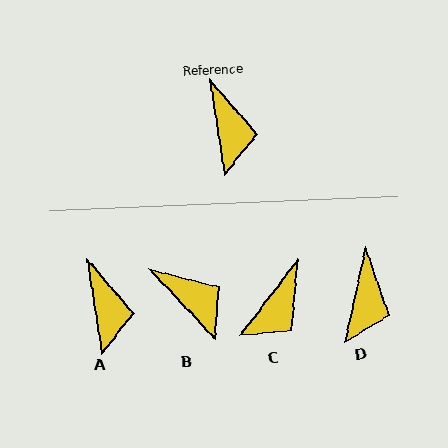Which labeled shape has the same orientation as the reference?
A.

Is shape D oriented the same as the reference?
No, it is off by about 21 degrees.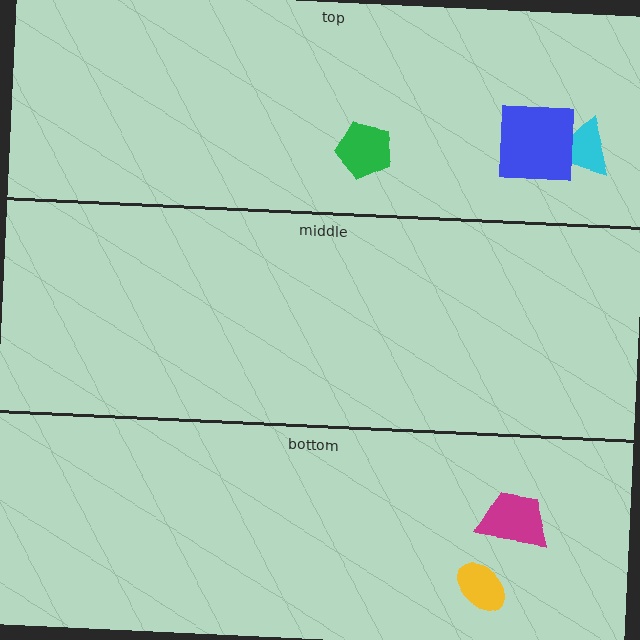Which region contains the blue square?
The top region.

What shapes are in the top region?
The cyan triangle, the blue square, the green pentagon.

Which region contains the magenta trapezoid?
The bottom region.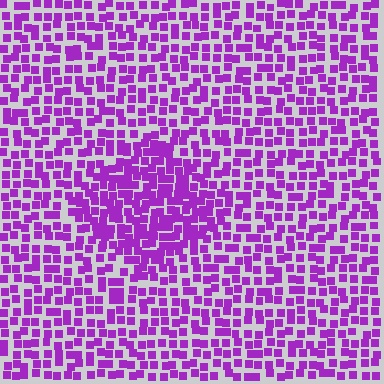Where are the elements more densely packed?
The elements are more densely packed inside the diamond boundary.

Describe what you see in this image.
The image contains small purple elements arranged at two different densities. A diamond-shaped region is visible where the elements are more densely packed than the surrounding area.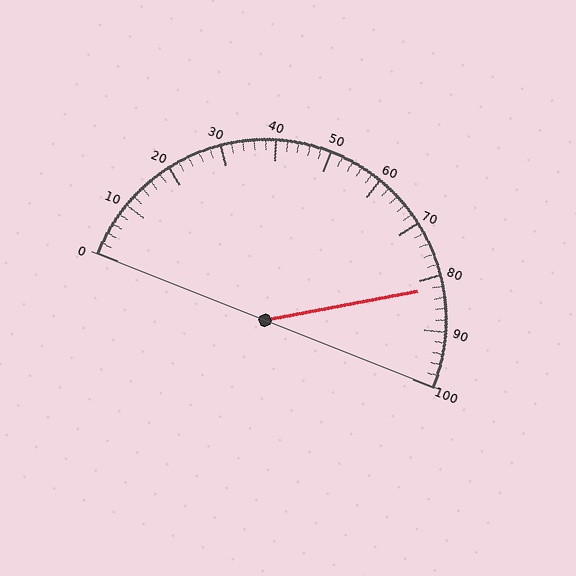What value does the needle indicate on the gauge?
The needle indicates approximately 82.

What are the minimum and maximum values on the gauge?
The gauge ranges from 0 to 100.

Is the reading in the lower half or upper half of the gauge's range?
The reading is in the upper half of the range (0 to 100).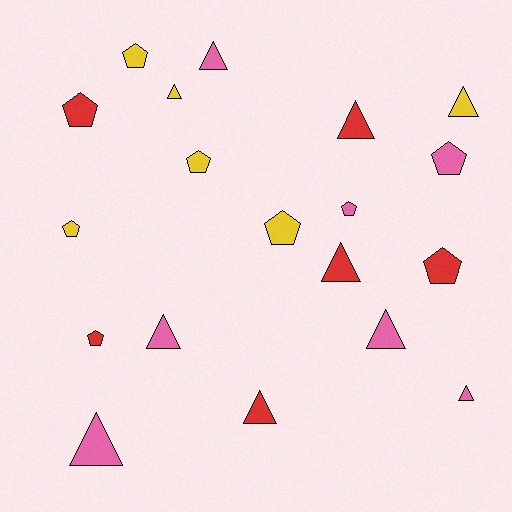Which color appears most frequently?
Pink, with 7 objects.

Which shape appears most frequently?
Triangle, with 10 objects.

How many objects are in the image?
There are 19 objects.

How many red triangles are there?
There are 3 red triangles.